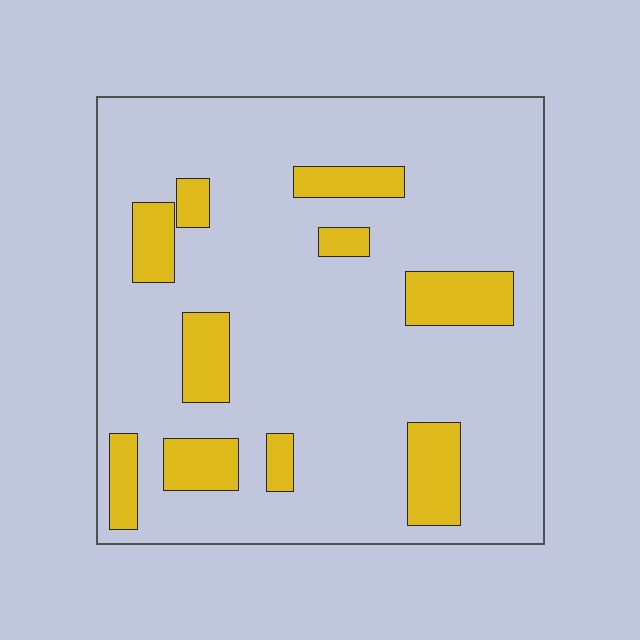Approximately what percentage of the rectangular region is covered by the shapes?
Approximately 15%.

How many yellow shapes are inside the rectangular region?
10.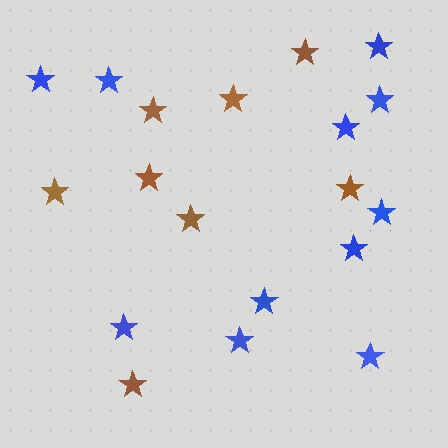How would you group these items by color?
There are 2 groups: one group of blue stars (11) and one group of brown stars (8).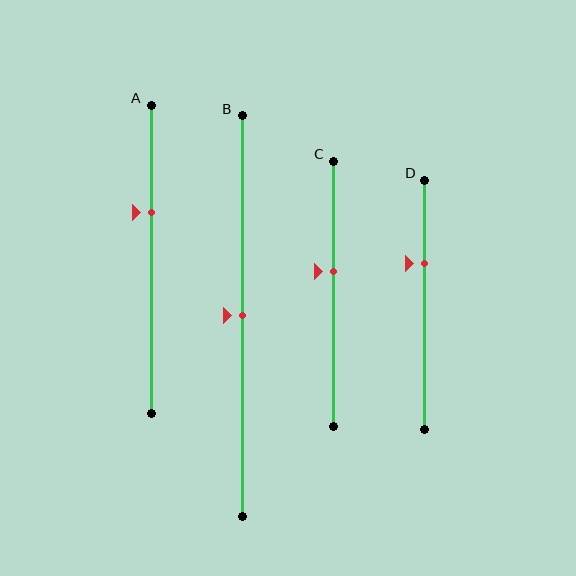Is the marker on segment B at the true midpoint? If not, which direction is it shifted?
Yes, the marker on segment B is at the true midpoint.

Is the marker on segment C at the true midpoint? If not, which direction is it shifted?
No, the marker on segment C is shifted upward by about 8% of the segment length.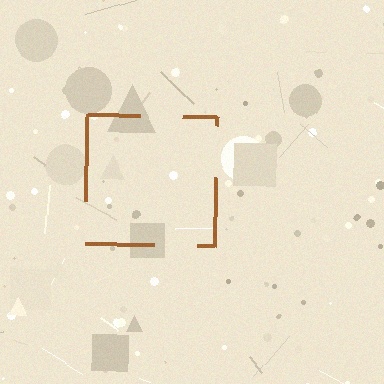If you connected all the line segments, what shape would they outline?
They would outline a square.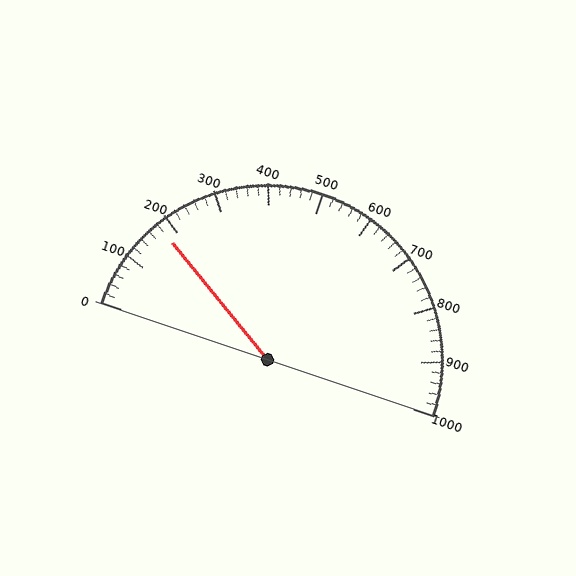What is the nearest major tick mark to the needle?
The nearest major tick mark is 200.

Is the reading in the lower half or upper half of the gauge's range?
The reading is in the lower half of the range (0 to 1000).